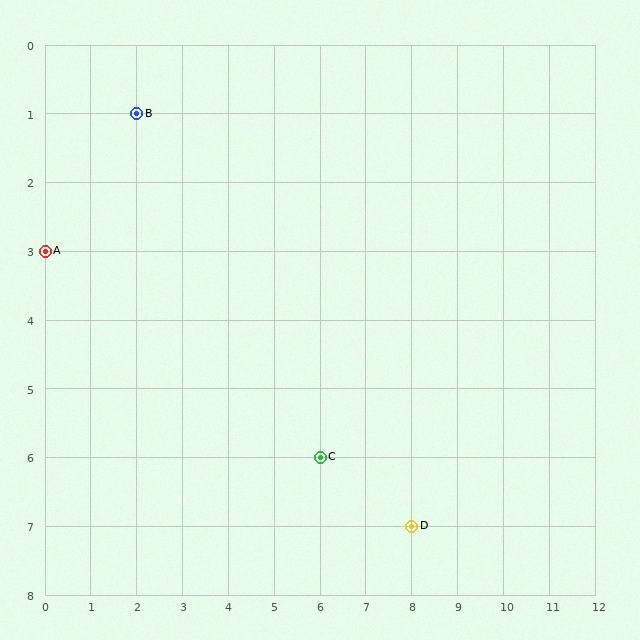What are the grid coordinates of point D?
Point D is at grid coordinates (8, 7).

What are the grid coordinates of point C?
Point C is at grid coordinates (6, 6).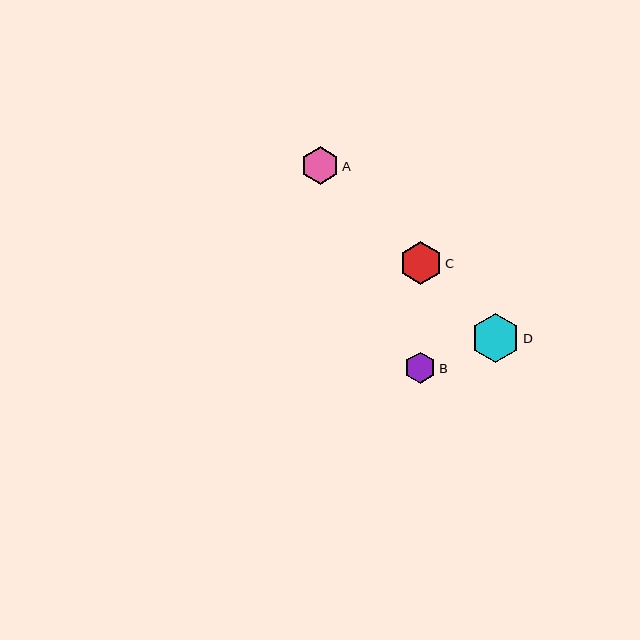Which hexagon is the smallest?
Hexagon B is the smallest with a size of approximately 31 pixels.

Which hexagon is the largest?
Hexagon D is the largest with a size of approximately 48 pixels.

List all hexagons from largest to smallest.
From largest to smallest: D, C, A, B.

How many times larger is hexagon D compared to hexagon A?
Hexagon D is approximately 1.3 times the size of hexagon A.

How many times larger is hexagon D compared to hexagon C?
Hexagon D is approximately 1.1 times the size of hexagon C.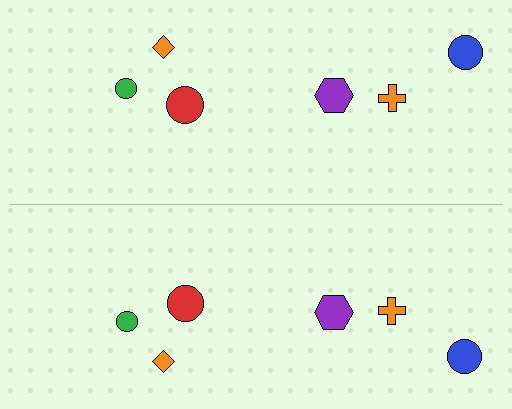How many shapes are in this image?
There are 12 shapes in this image.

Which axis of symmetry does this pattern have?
The pattern has a horizontal axis of symmetry running through the center of the image.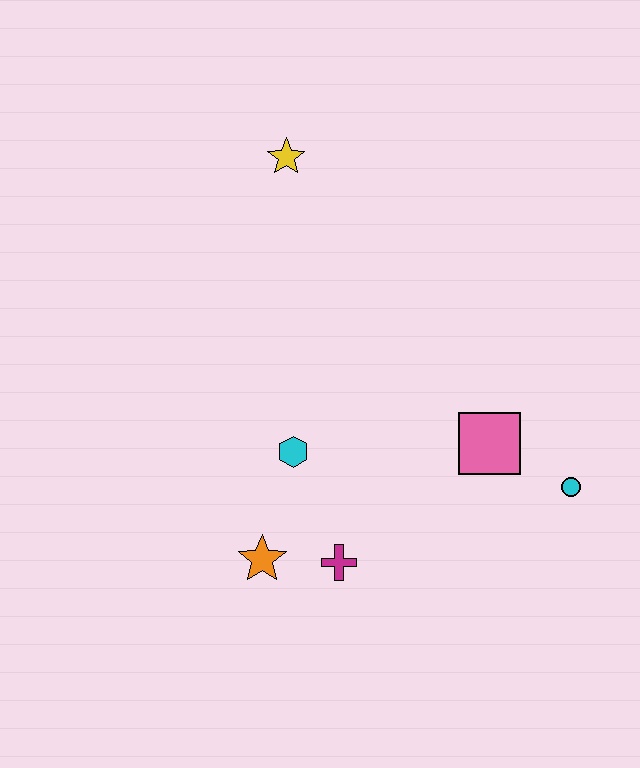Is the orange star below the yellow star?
Yes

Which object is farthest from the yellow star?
The cyan circle is farthest from the yellow star.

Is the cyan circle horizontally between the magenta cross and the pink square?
No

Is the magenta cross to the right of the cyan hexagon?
Yes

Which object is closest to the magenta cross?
The orange star is closest to the magenta cross.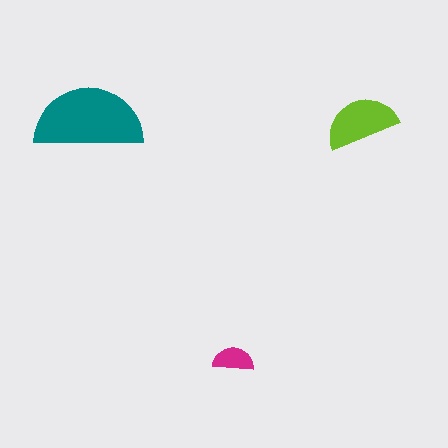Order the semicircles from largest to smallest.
the teal one, the lime one, the magenta one.